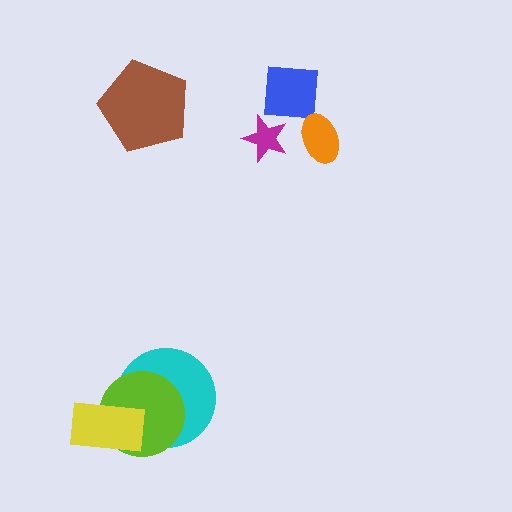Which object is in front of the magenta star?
The blue square is in front of the magenta star.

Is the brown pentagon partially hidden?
No, no other shape covers it.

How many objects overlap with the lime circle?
2 objects overlap with the lime circle.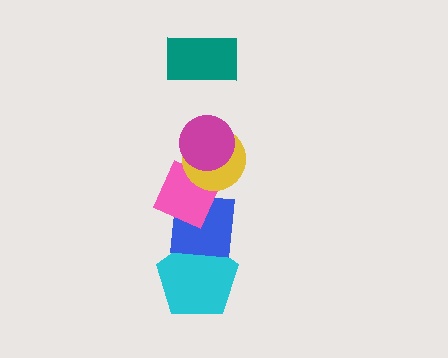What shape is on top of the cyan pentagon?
The blue square is on top of the cyan pentagon.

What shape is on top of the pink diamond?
The yellow circle is on top of the pink diamond.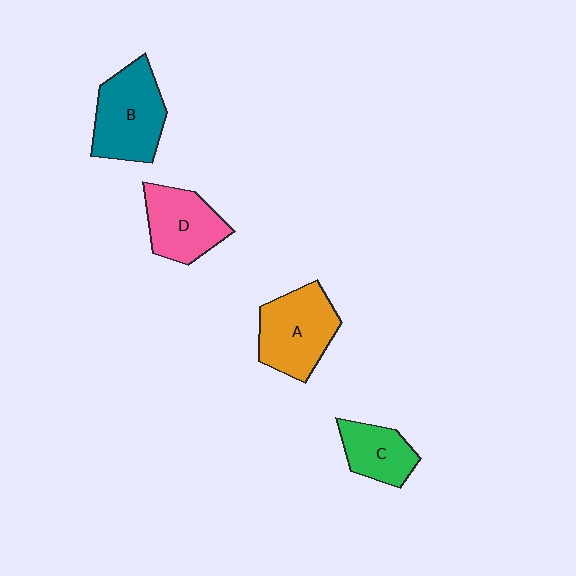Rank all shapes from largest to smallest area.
From largest to smallest: B (teal), A (orange), D (pink), C (green).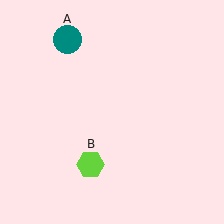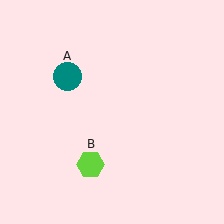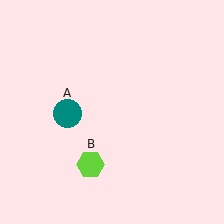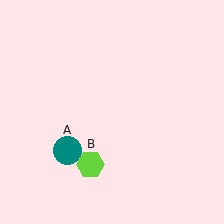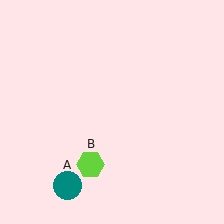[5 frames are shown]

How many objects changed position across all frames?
1 object changed position: teal circle (object A).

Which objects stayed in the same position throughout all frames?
Lime hexagon (object B) remained stationary.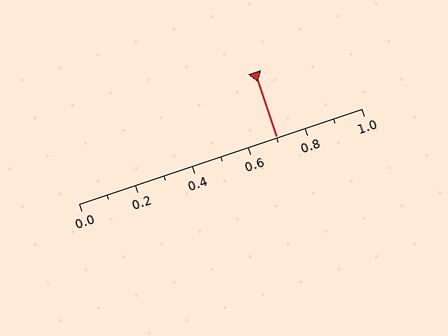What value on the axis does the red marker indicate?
The marker indicates approximately 0.7.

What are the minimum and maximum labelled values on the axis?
The axis runs from 0.0 to 1.0.